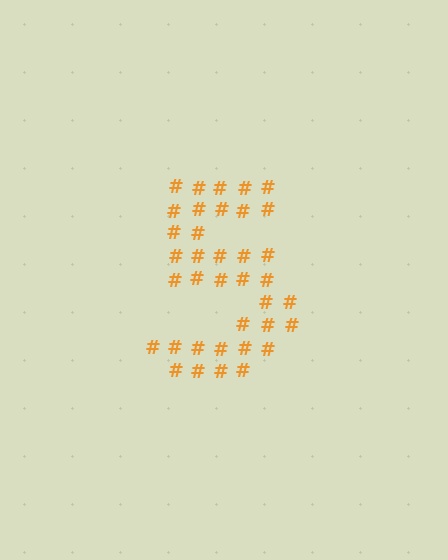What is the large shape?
The large shape is the digit 5.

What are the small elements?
The small elements are hash symbols.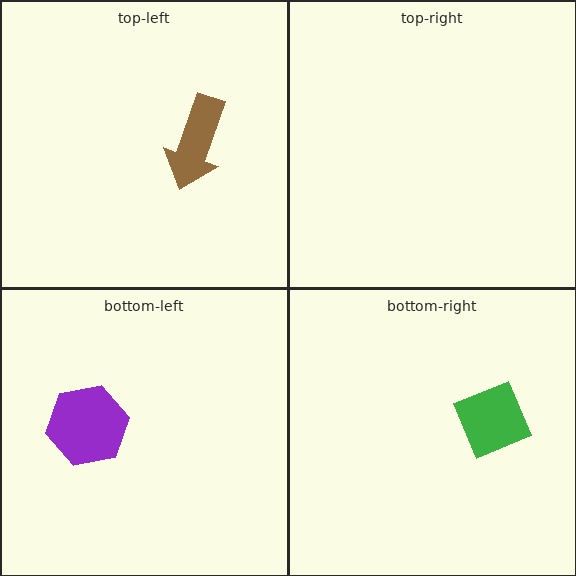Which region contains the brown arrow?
The top-left region.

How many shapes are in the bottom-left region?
1.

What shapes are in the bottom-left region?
The purple hexagon.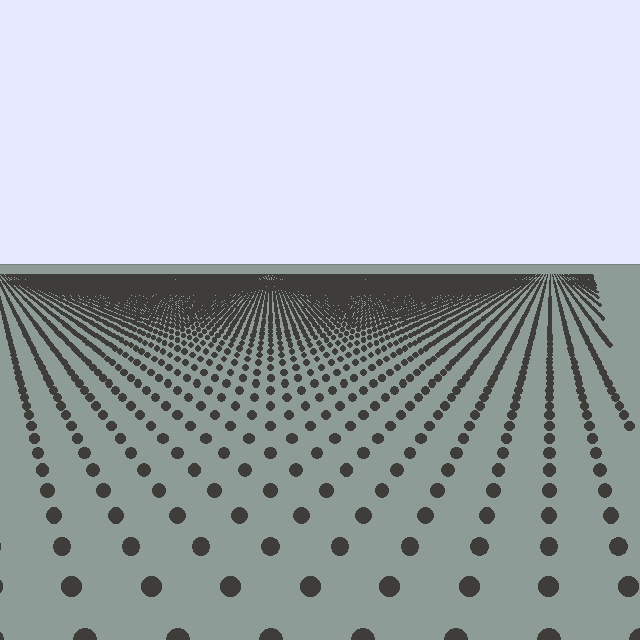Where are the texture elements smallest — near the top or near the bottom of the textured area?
Near the top.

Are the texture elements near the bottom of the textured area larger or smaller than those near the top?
Larger. Near the bottom, elements are closer to the viewer and appear at a bigger on-screen size.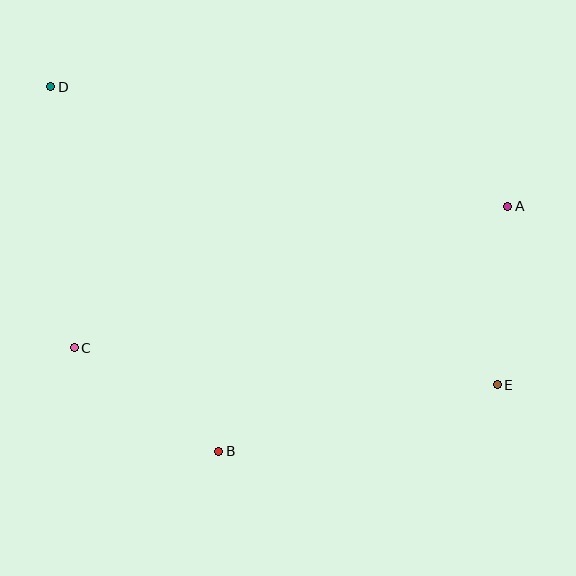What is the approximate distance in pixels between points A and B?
The distance between A and B is approximately 379 pixels.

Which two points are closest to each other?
Points B and C are closest to each other.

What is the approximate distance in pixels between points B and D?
The distance between B and D is approximately 401 pixels.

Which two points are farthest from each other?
Points D and E are farthest from each other.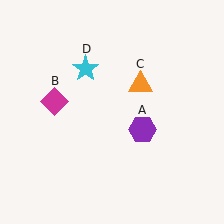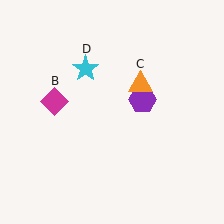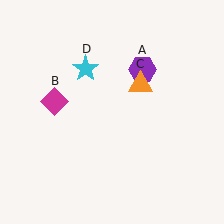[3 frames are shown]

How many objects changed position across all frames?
1 object changed position: purple hexagon (object A).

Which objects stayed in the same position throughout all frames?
Magenta diamond (object B) and orange triangle (object C) and cyan star (object D) remained stationary.